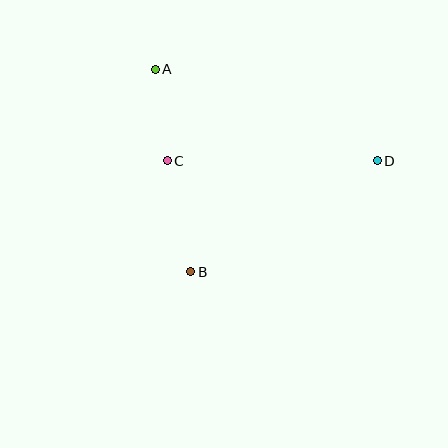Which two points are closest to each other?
Points A and C are closest to each other.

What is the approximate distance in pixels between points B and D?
The distance between B and D is approximately 217 pixels.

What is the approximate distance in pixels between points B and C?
The distance between B and C is approximately 113 pixels.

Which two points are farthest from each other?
Points A and D are farthest from each other.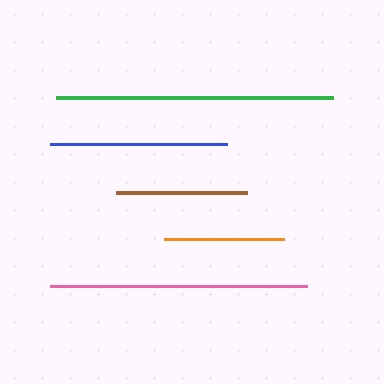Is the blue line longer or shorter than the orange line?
The blue line is longer than the orange line.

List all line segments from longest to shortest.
From longest to shortest: green, pink, blue, brown, orange.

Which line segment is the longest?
The green line is the longest at approximately 277 pixels.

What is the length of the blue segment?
The blue segment is approximately 178 pixels long.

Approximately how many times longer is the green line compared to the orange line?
The green line is approximately 2.3 times the length of the orange line.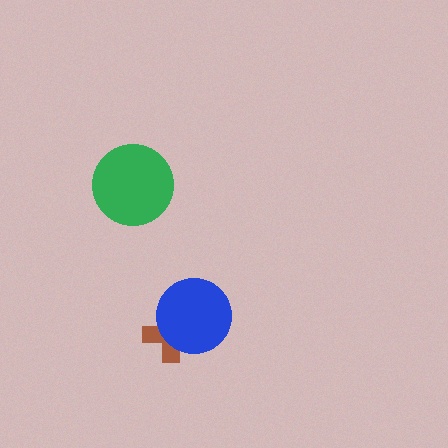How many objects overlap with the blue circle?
1 object overlaps with the blue circle.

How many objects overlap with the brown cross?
1 object overlaps with the brown cross.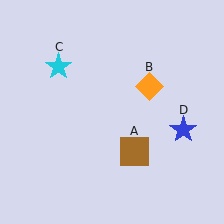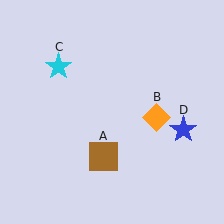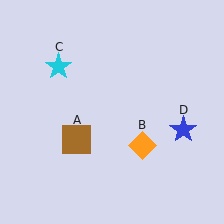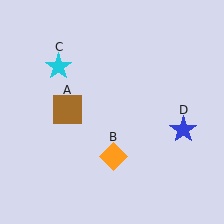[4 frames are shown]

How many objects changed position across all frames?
2 objects changed position: brown square (object A), orange diamond (object B).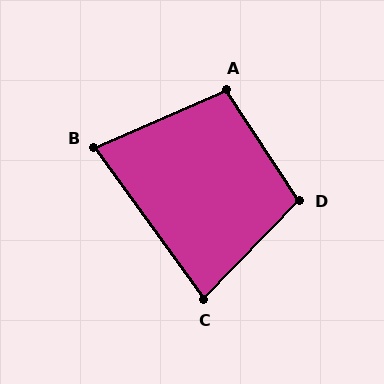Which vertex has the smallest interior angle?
B, at approximately 78 degrees.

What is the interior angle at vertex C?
Approximately 80 degrees (acute).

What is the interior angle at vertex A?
Approximately 100 degrees (obtuse).